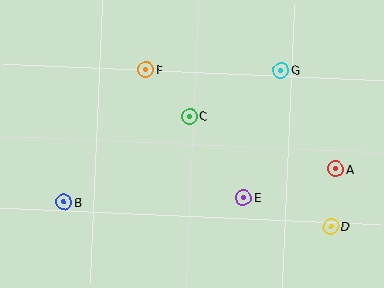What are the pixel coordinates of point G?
Point G is at (281, 70).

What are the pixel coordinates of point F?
Point F is at (146, 70).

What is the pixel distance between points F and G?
The distance between F and G is 135 pixels.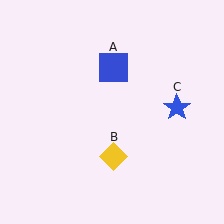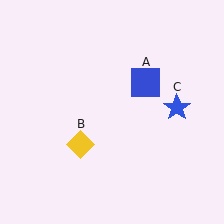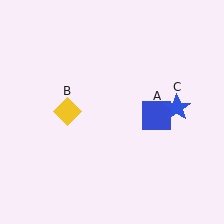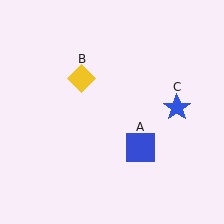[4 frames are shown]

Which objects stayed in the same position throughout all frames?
Blue star (object C) remained stationary.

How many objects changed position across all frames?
2 objects changed position: blue square (object A), yellow diamond (object B).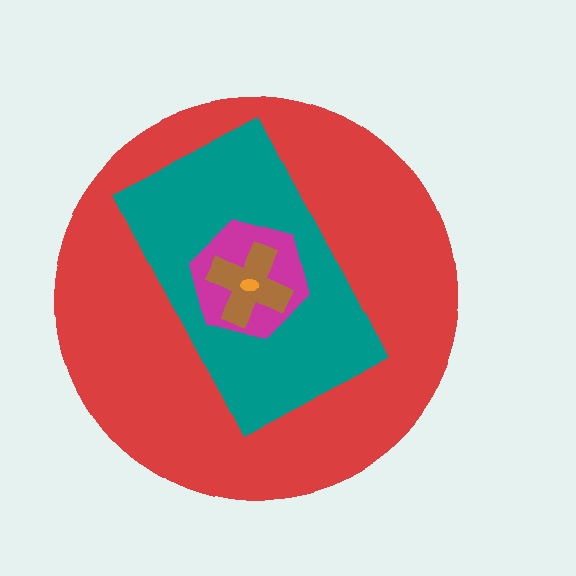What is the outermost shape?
The red circle.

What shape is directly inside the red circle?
The teal rectangle.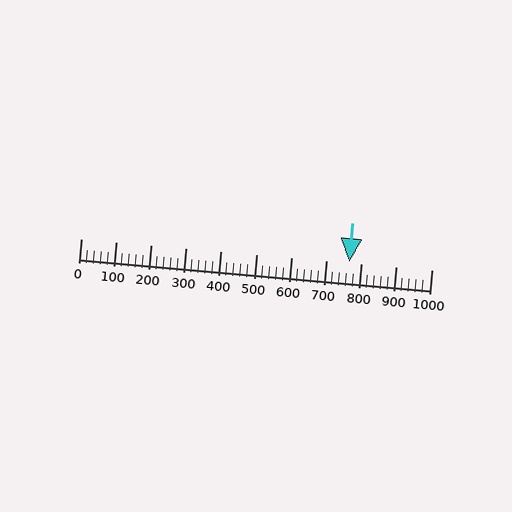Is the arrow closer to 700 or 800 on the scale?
The arrow is closer to 800.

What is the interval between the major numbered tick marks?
The major tick marks are spaced 100 units apart.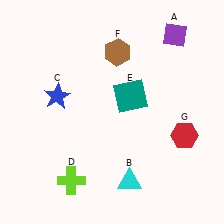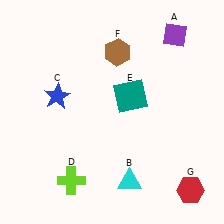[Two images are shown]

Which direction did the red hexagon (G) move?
The red hexagon (G) moved down.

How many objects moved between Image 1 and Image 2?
1 object moved between the two images.